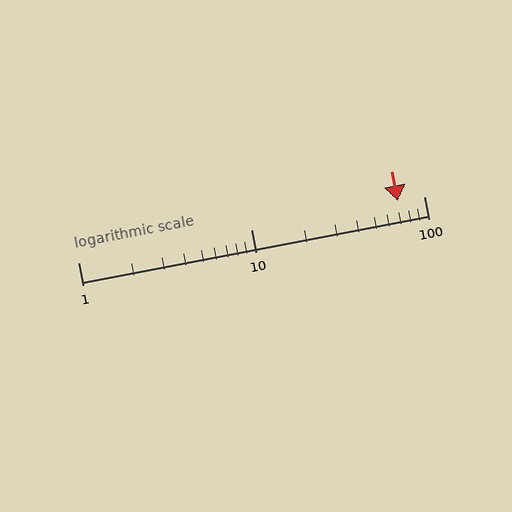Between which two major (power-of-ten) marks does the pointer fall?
The pointer is between 10 and 100.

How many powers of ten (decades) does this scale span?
The scale spans 2 decades, from 1 to 100.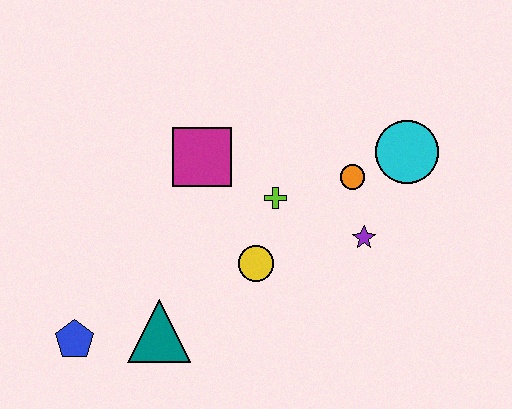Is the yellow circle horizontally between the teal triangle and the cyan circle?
Yes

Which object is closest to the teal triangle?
The blue pentagon is closest to the teal triangle.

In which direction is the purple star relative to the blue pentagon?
The purple star is to the right of the blue pentagon.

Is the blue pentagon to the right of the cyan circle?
No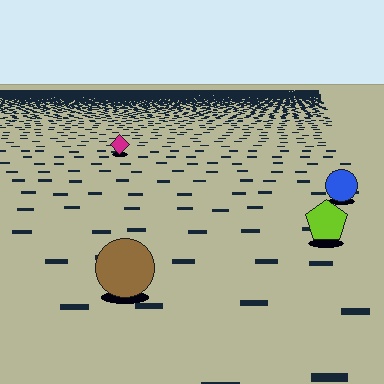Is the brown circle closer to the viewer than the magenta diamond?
Yes. The brown circle is closer — you can tell from the texture gradient: the ground texture is coarser near it.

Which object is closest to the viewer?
The brown circle is closest. The texture marks near it are larger and more spread out.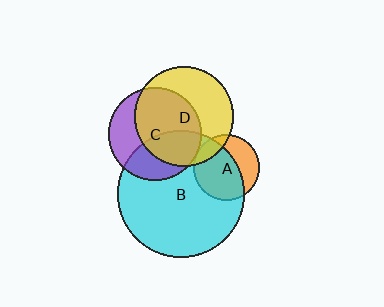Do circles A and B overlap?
Yes.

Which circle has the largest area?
Circle B (cyan).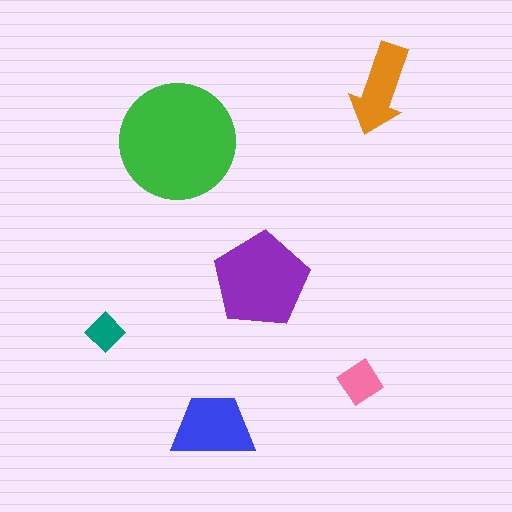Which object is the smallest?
The teal diamond.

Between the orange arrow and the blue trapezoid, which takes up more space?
The blue trapezoid.